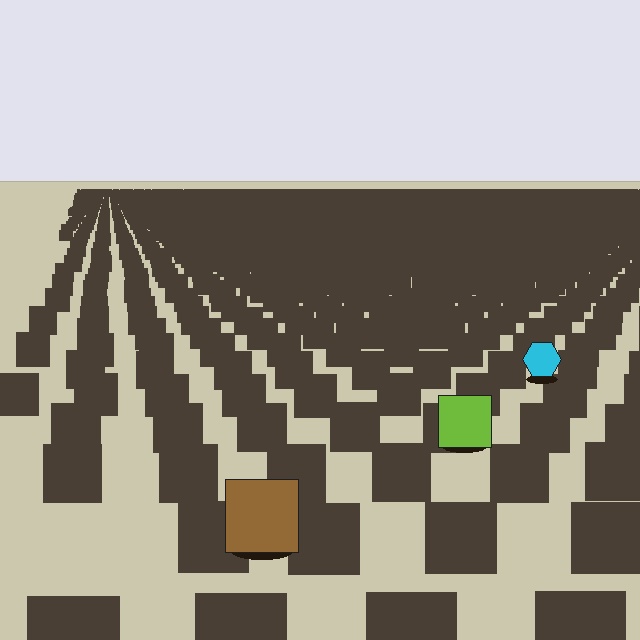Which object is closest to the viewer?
The brown square is closest. The texture marks near it are larger and more spread out.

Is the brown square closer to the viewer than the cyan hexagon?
Yes. The brown square is closer — you can tell from the texture gradient: the ground texture is coarser near it.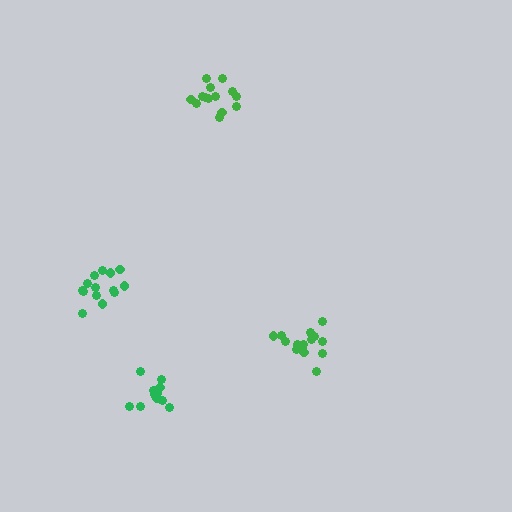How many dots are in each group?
Group 1: 15 dots, Group 2: 14 dots, Group 3: 14 dots, Group 4: 11 dots (54 total).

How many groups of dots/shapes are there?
There are 4 groups.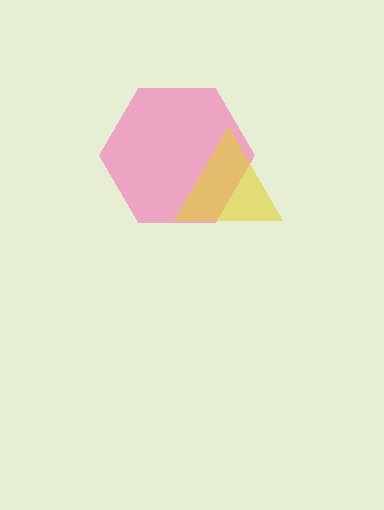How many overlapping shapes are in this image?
There are 2 overlapping shapes in the image.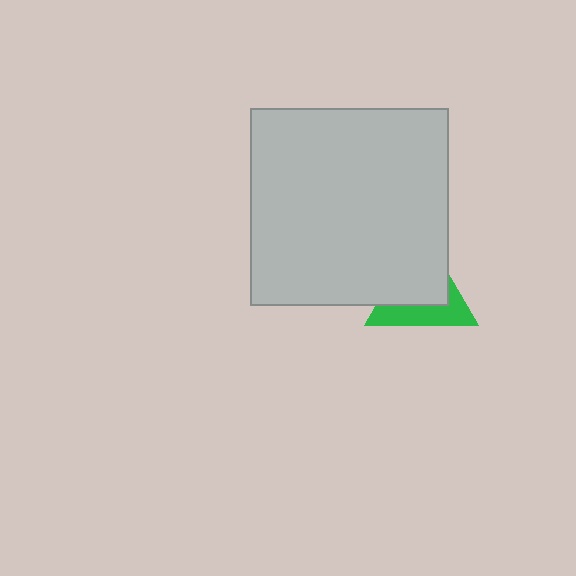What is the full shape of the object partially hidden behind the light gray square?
The partially hidden object is a green triangle.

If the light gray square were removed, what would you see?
You would see the complete green triangle.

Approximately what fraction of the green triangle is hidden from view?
Roughly 59% of the green triangle is hidden behind the light gray square.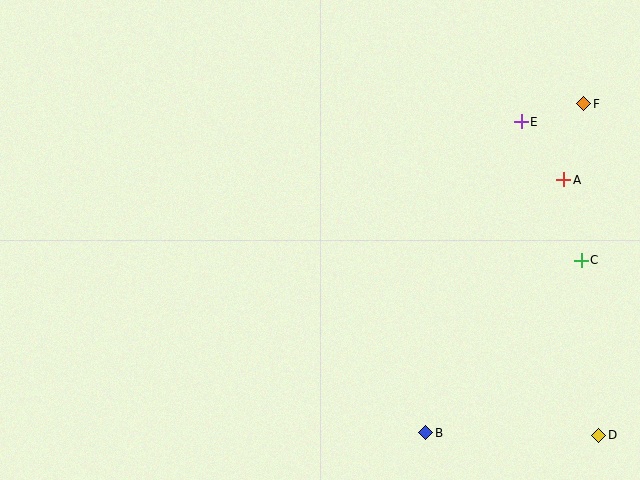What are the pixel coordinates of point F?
Point F is at (584, 104).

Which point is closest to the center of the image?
Point B at (426, 433) is closest to the center.